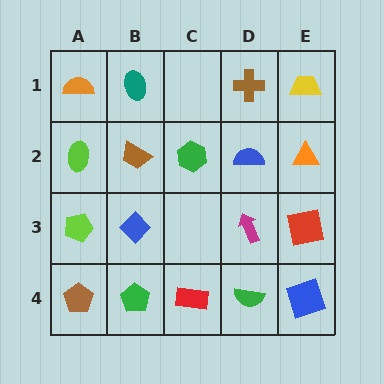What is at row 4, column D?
A green semicircle.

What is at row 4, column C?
A red rectangle.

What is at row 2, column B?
A brown trapezoid.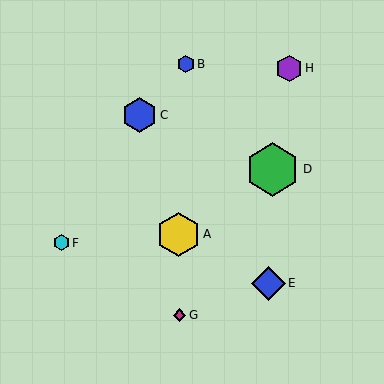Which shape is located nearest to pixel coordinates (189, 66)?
The blue hexagon (labeled B) at (186, 64) is nearest to that location.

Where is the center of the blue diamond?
The center of the blue diamond is at (268, 283).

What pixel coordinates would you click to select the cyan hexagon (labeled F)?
Click at (61, 243) to select the cyan hexagon F.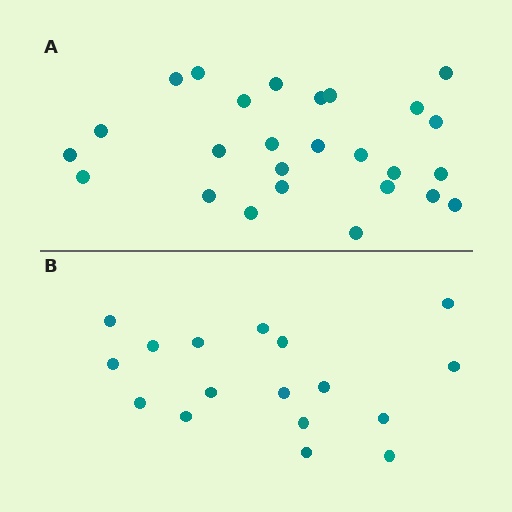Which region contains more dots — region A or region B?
Region A (the top region) has more dots.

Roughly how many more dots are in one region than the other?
Region A has roughly 8 or so more dots than region B.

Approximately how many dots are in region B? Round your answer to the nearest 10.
About 20 dots. (The exact count is 17, which rounds to 20.)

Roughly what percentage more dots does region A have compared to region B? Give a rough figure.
About 55% more.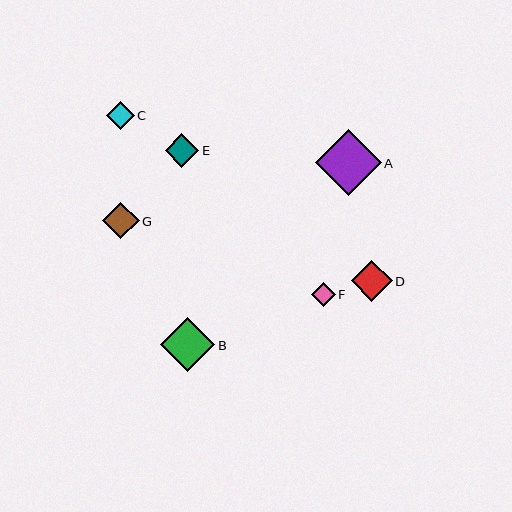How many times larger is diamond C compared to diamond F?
Diamond C is approximately 1.2 times the size of diamond F.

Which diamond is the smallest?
Diamond F is the smallest with a size of approximately 24 pixels.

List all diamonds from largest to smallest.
From largest to smallest: A, B, D, G, E, C, F.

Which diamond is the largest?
Diamond A is the largest with a size of approximately 66 pixels.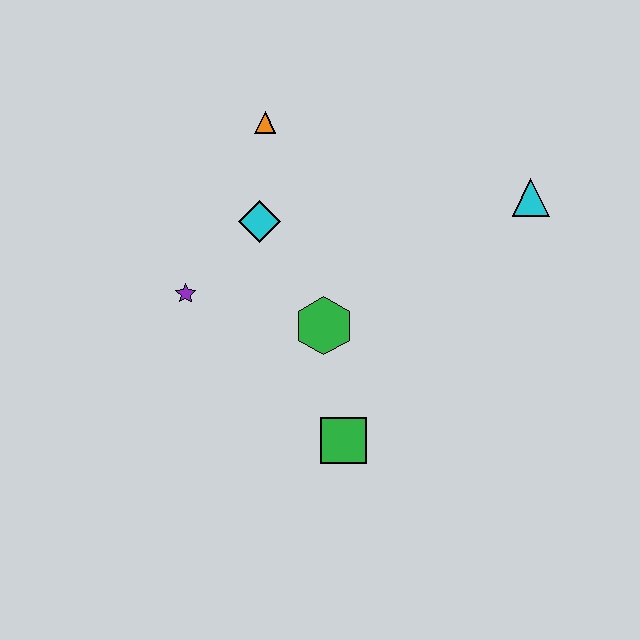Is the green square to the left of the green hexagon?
No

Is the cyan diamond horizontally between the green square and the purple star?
Yes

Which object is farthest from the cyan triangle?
The purple star is farthest from the cyan triangle.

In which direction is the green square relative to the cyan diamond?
The green square is below the cyan diamond.